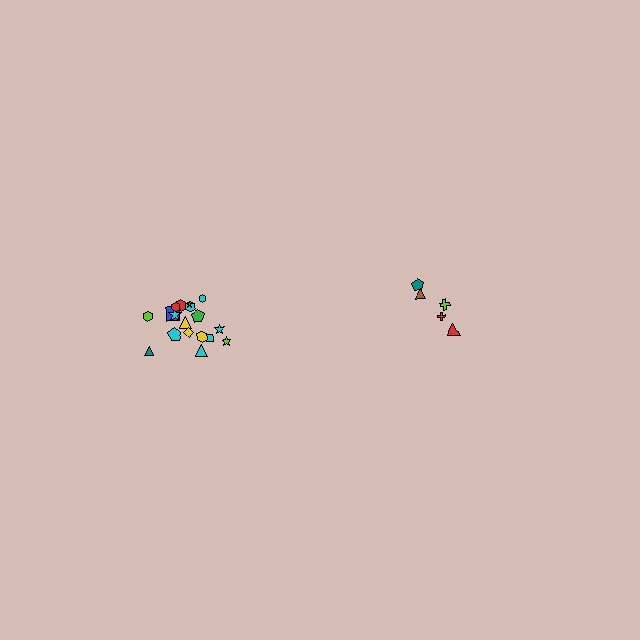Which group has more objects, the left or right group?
The left group.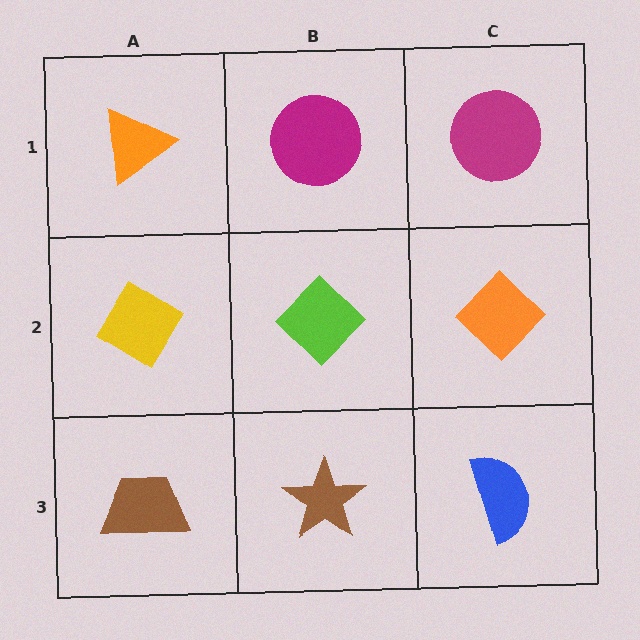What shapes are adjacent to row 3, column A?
A yellow diamond (row 2, column A), a brown star (row 3, column B).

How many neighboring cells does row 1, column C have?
2.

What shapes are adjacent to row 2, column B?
A magenta circle (row 1, column B), a brown star (row 3, column B), a yellow diamond (row 2, column A), an orange diamond (row 2, column C).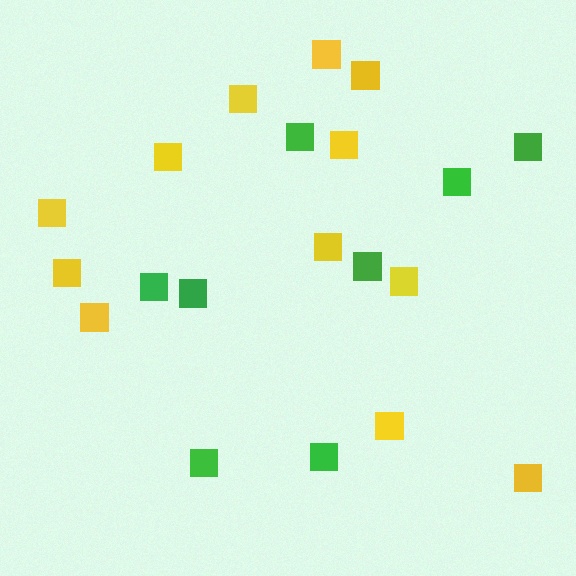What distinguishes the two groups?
There are 2 groups: one group of green squares (8) and one group of yellow squares (12).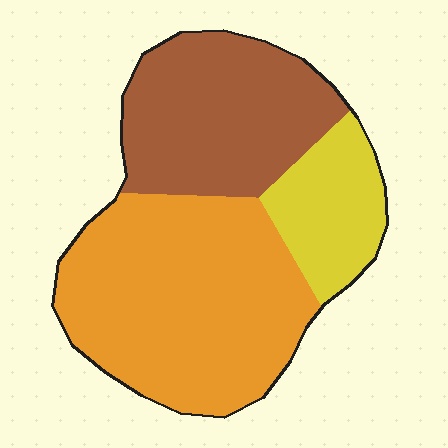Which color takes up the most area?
Orange, at roughly 50%.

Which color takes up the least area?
Yellow, at roughly 15%.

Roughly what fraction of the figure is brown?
Brown covers around 35% of the figure.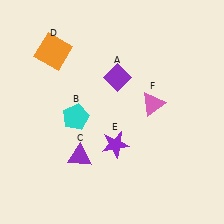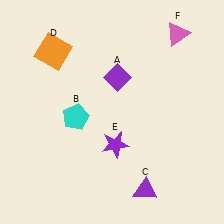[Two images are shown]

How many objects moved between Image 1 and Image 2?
2 objects moved between the two images.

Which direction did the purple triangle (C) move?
The purple triangle (C) moved right.